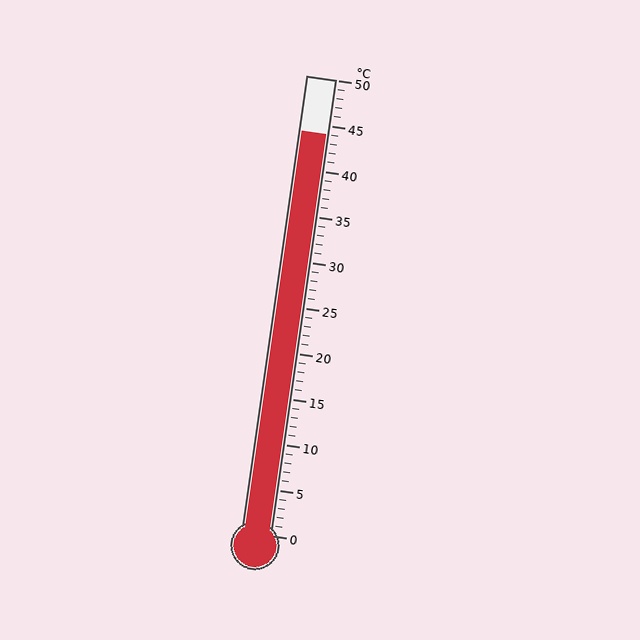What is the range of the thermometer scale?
The thermometer scale ranges from 0°C to 50°C.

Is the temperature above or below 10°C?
The temperature is above 10°C.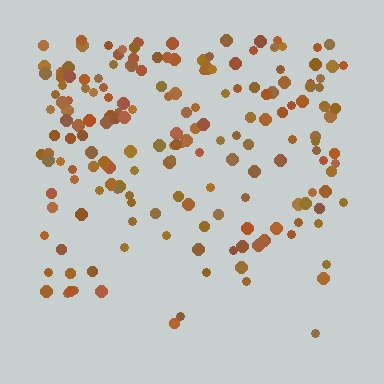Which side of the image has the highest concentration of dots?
The top.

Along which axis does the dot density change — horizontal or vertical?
Vertical.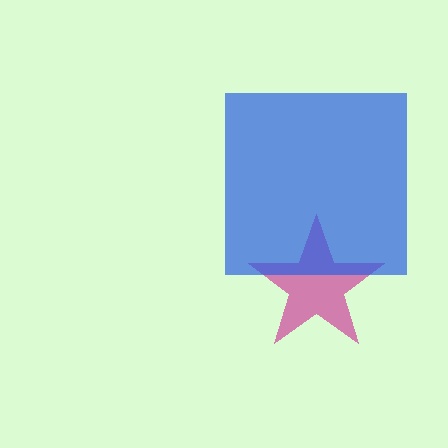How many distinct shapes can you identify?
There are 2 distinct shapes: a magenta star, a blue square.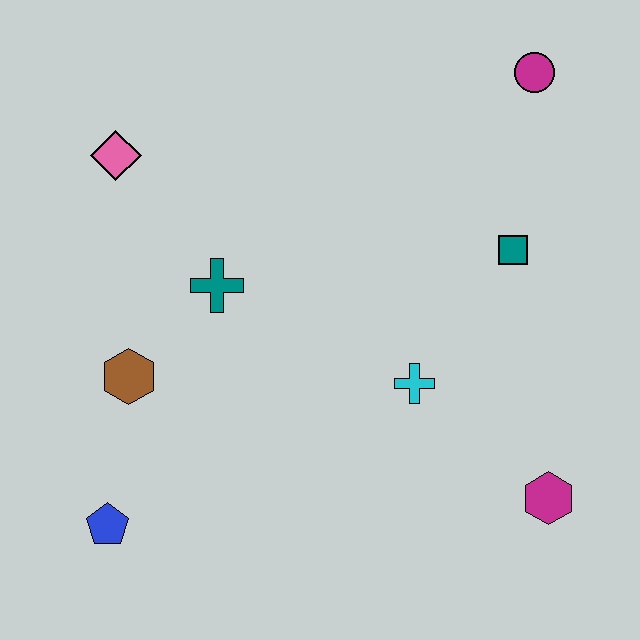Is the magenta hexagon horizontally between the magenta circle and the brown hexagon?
No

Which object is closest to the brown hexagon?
The teal cross is closest to the brown hexagon.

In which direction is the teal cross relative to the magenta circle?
The teal cross is to the left of the magenta circle.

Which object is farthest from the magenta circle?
The blue pentagon is farthest from the magenta circle.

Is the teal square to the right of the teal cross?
Yes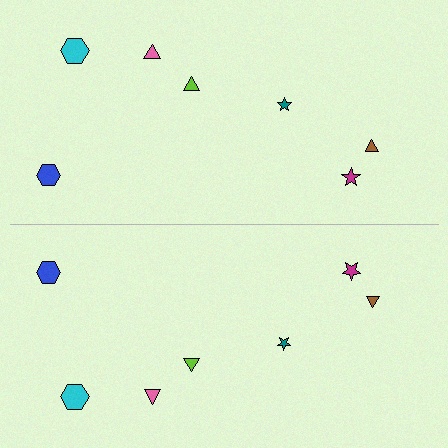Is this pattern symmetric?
Yes, this pattern has bilateral (reflection) symmetry.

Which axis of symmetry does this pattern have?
The pattern has a horizontal axis of symmetry running through the center of the image.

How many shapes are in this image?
There are 14 shapes in this image.